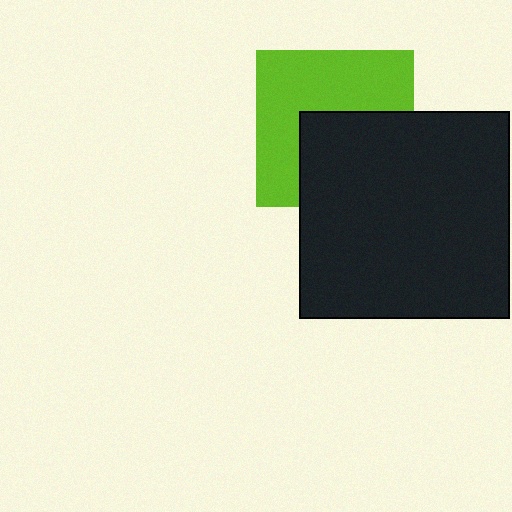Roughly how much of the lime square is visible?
About half of it is visible (roughly 56%).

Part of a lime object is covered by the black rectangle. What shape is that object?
It is a square.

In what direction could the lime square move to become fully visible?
The lime square could move up. That would shift it out from behind the black rectangle entirely.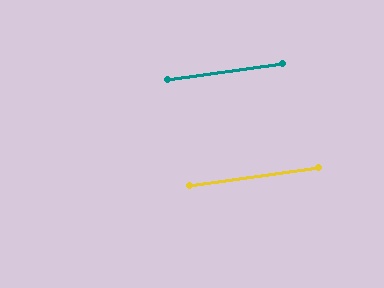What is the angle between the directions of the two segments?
Approximately 0 degrees.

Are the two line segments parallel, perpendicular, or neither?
Parallel — their directions differ by only 0.2°.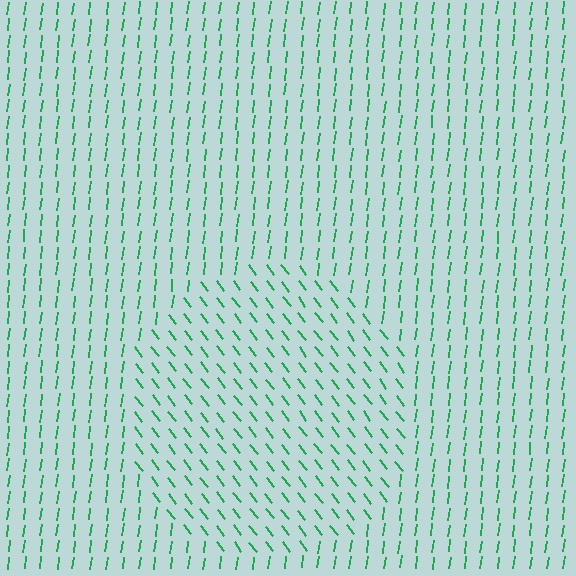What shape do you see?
I see a circle.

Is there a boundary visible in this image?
Yes, there is a texture boundary formed by a change in line orientation.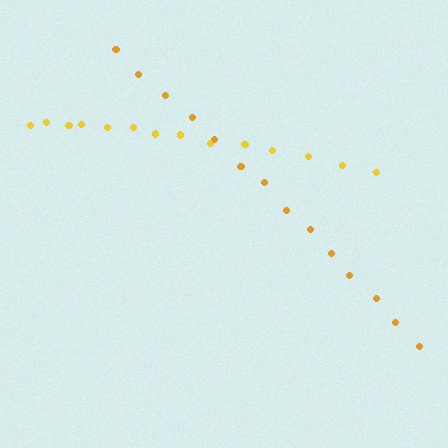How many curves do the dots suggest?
There are 2 distinct paths.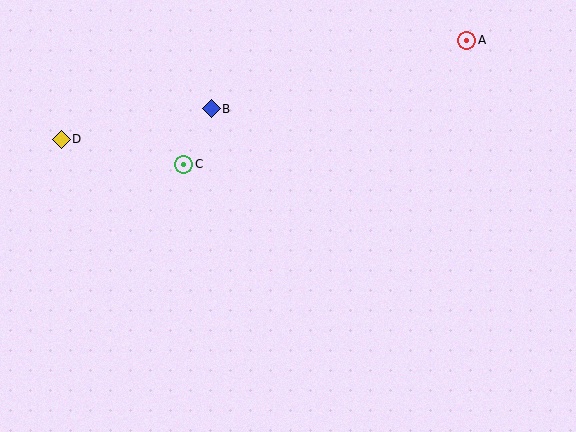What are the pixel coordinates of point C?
Point C is at (184, 164).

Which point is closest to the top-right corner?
Point A is closest to the top-right corner.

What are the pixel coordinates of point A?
Point A is at (467, 40).